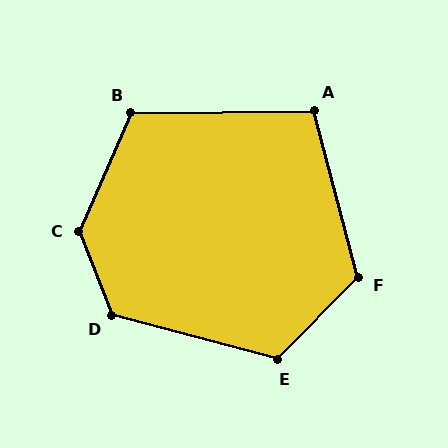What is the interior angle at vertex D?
Approximately 126 degrees (obtuse).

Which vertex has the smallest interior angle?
A, at approximately 104 degrees.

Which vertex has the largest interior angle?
C, at approximately 135 degrees.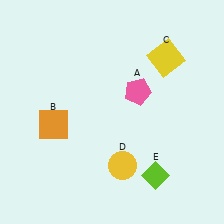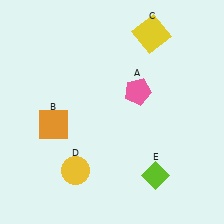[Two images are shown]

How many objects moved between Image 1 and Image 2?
2 objects moved between the two images.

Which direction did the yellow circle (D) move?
The yellow circle (D) moved left.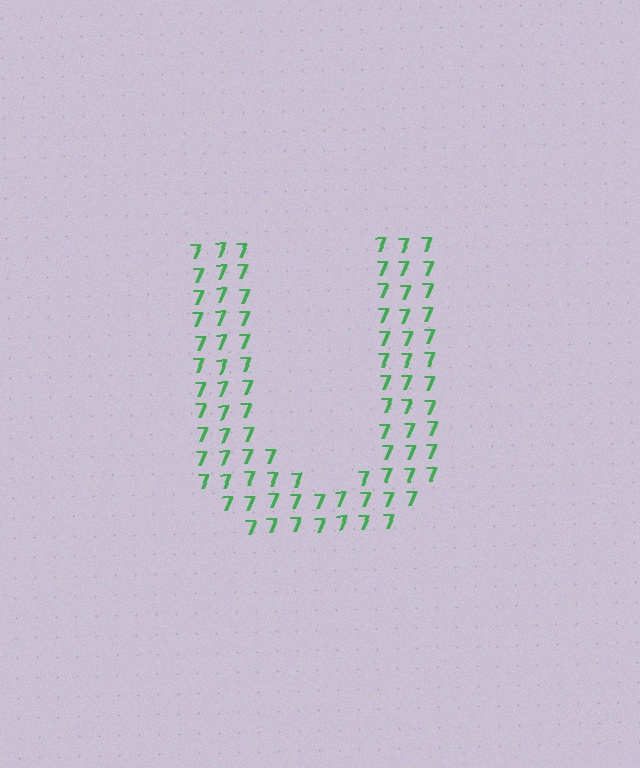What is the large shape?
The large shape is the letter U.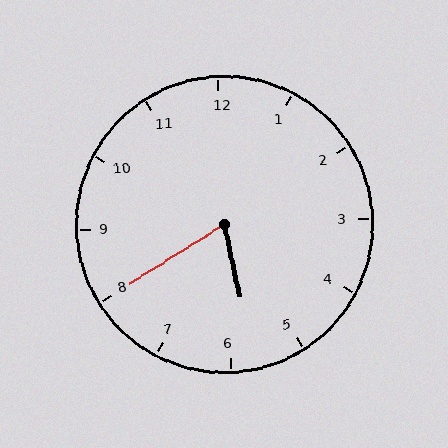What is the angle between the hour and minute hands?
Approximately 70 degrees.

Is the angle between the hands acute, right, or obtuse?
It is acute.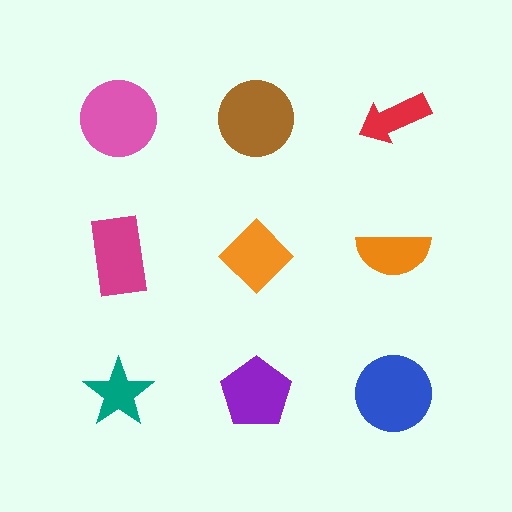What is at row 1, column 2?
A brown circle.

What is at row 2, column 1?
A magenta rectangle.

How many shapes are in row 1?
3 shapes.